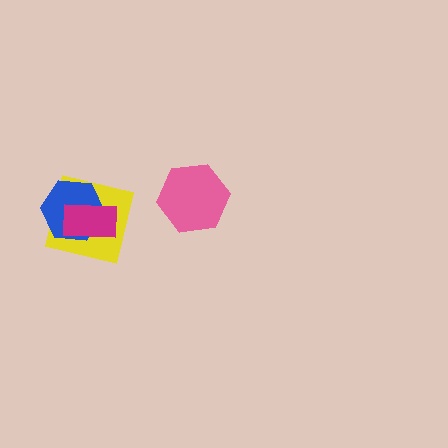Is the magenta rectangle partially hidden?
No, no other shape covers it.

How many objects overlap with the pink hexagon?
0 objects overlap with the pink hexagon.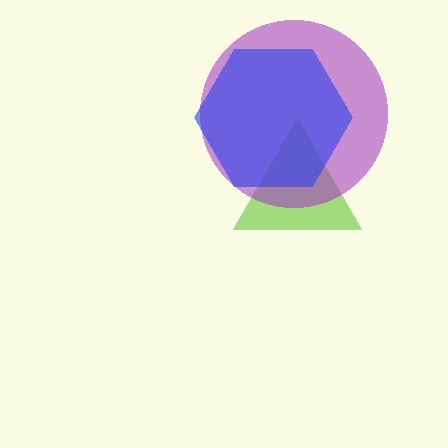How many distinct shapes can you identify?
There are 3 distinct shapes: a lime triangle, a purple circle, a blue hexagon.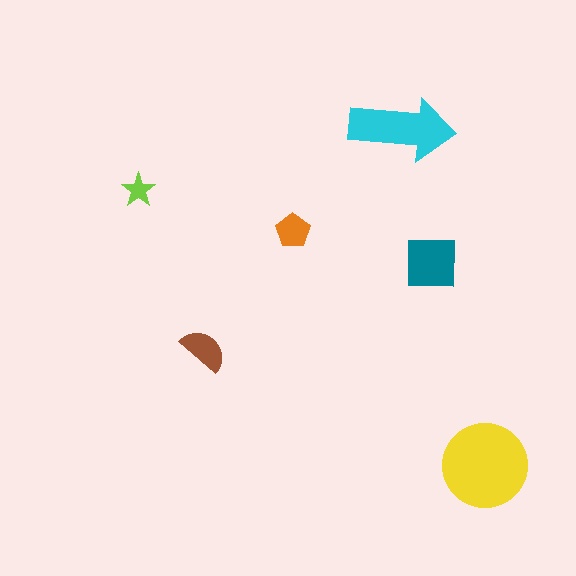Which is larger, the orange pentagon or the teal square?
The teal square.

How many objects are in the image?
There are 6 objects in the image.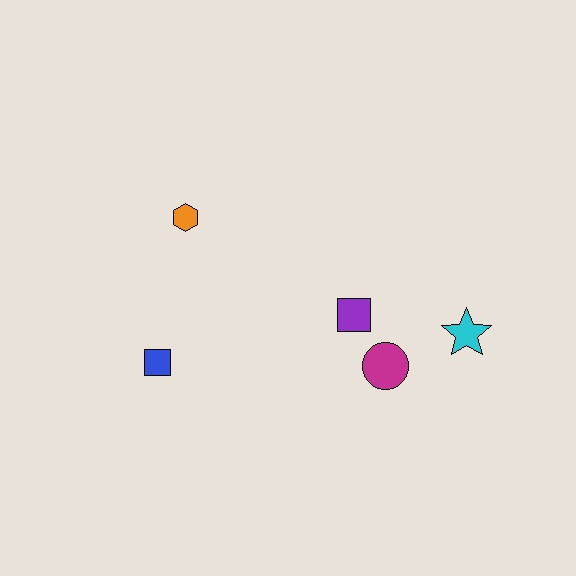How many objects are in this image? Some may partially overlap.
There are 5 objects.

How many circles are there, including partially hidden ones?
There is 1 circle.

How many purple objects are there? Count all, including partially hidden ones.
There is 1 purple object.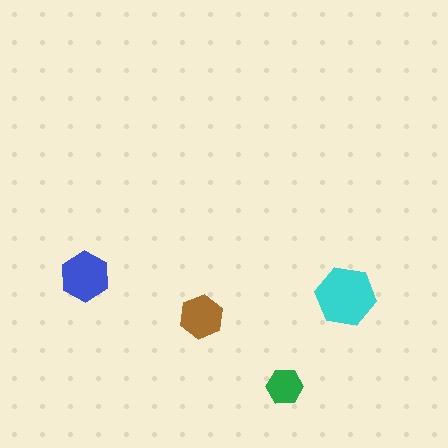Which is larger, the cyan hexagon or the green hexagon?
The cyan one.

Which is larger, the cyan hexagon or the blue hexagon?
The cyan one.